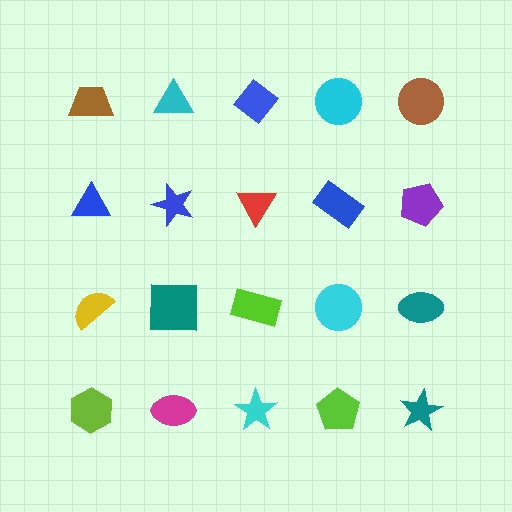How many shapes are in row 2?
5 shapes.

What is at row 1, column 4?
A cyan circle.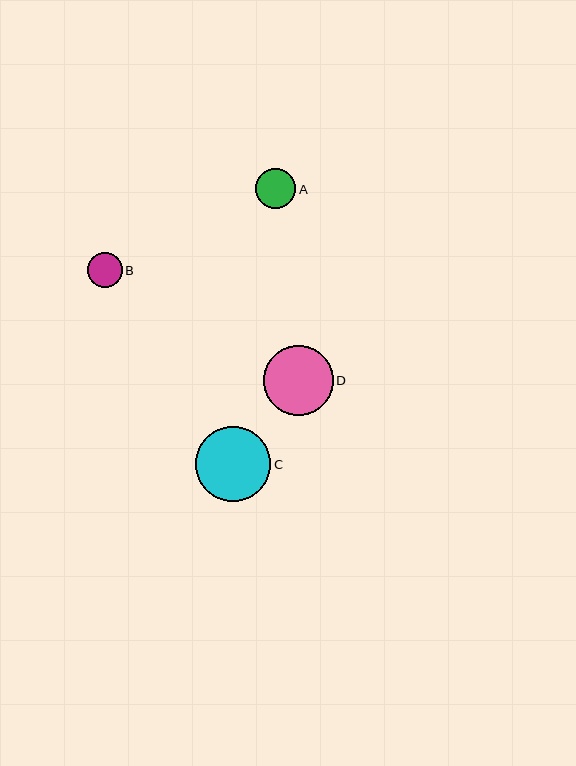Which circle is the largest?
Circle C is the largest with a size of approximately 75 pixels.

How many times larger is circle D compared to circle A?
Circle D is approximately 1.7 times the size of circle A.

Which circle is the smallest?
Circle B is the smallest with a size of approximately 35 pixels.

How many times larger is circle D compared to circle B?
Circle D is approximately 2.0 times the size of circle B.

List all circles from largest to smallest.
From largest to smallest: C, D, A, B.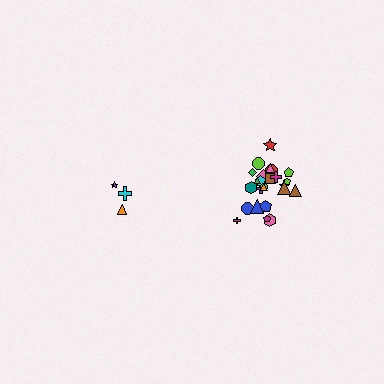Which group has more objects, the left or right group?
The right group.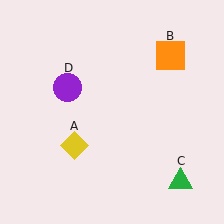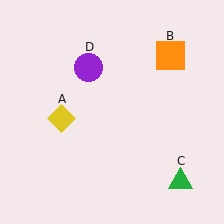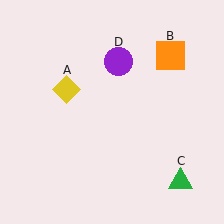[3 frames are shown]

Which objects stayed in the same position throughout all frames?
Orange square (object B) and green triangle (object C) remained stationary.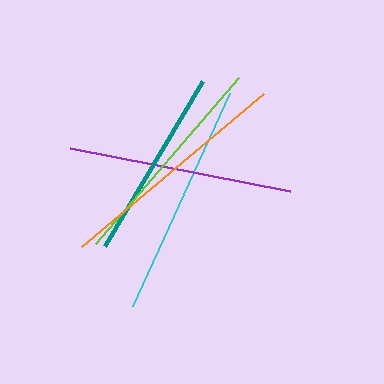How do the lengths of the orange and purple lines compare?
The orange and purple lines are approximately the same length.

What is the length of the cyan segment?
The cyan segment is approximately 234 pixels long.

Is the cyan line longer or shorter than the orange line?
The orange line is longer than the cyan line.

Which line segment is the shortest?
The teal line is the shortest at approximately 192 pixels.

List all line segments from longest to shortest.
From longest to shortest: orange, cyan, purple, lime, teal.